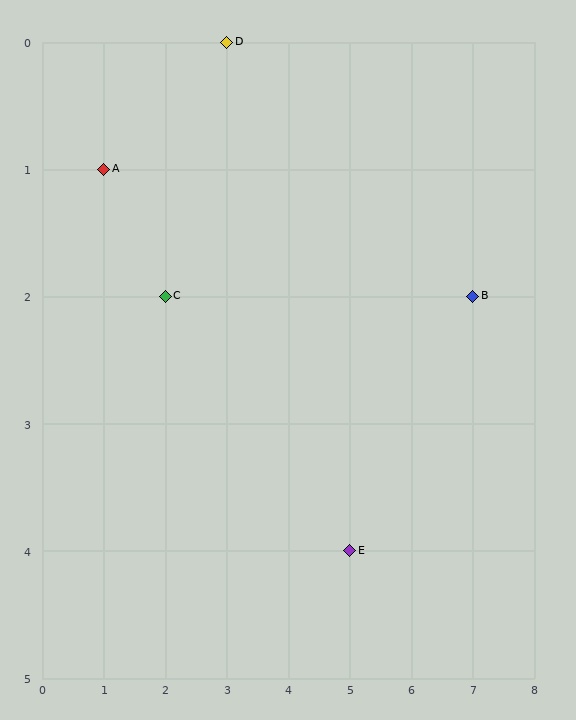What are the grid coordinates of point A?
Point A is at grid coordinates (1, 1).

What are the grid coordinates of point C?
Point C is at grid coordinates (2, 2).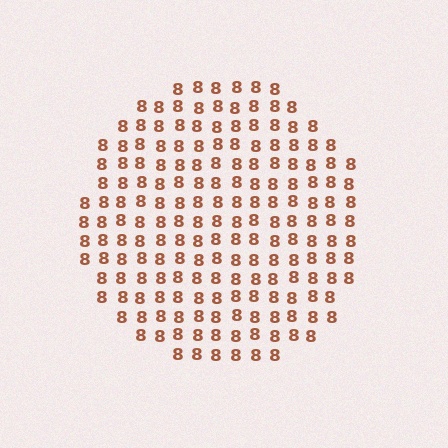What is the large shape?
The large shape is a circle.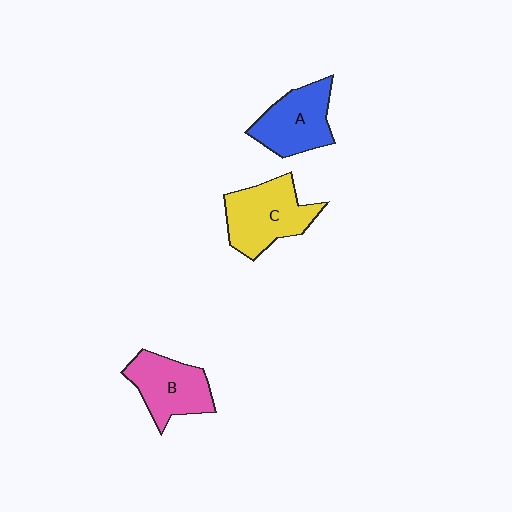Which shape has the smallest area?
Shape B (pink).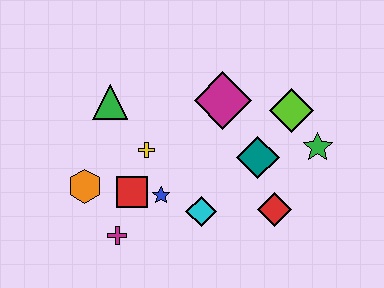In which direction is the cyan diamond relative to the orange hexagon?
The cyan diamond is to the right of the orange hexagon.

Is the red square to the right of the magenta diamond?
No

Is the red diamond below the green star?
Yes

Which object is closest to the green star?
The lime diamond is closest to the green star.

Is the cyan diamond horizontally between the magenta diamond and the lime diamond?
No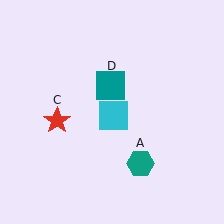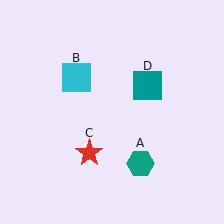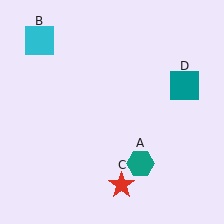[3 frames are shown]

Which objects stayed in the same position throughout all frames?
Teal hexagon (object A) remained stationary.